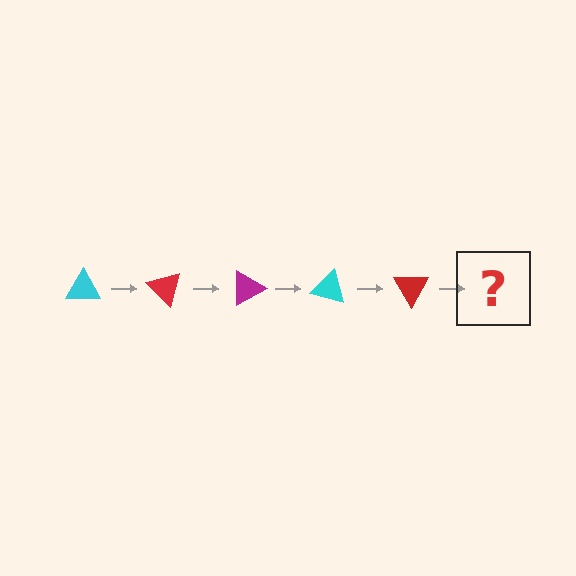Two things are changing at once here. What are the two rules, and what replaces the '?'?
The two rules are that it rotates 45 degrees each step and the color cycles through cyan, red, and magenta. The '?' should be a magenta triangle, rotated 225 degrees from the start.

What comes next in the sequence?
The next element should be a magenta triangle, rotated 225 degrees from the start.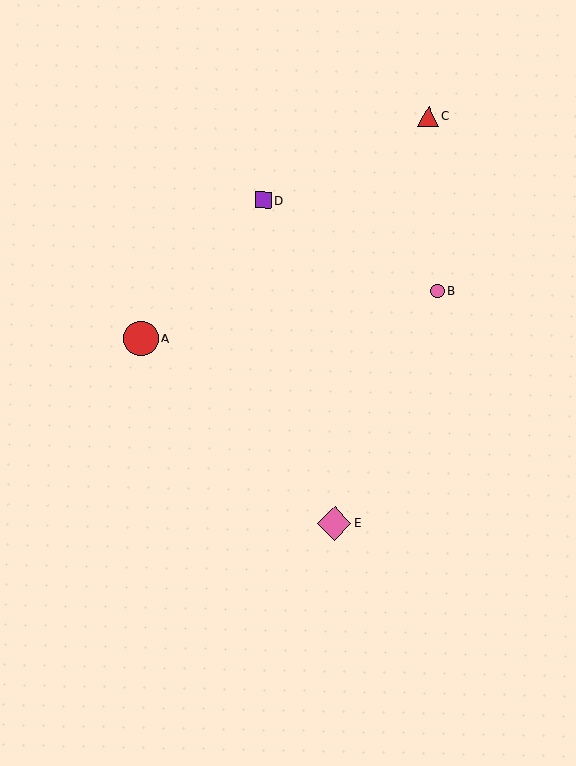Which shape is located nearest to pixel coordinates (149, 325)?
The red circle (labeled A) at (141, 338) is nearest to that location.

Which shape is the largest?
The red circle (labeled A) is the largest.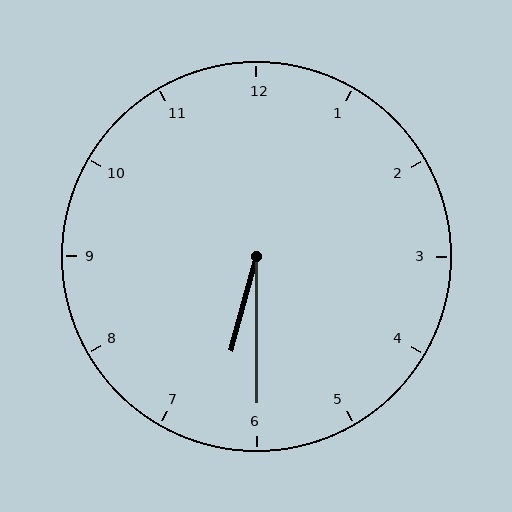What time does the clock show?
6:30.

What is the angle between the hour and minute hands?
Approximately 15 degrees.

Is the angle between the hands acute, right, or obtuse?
It is acute.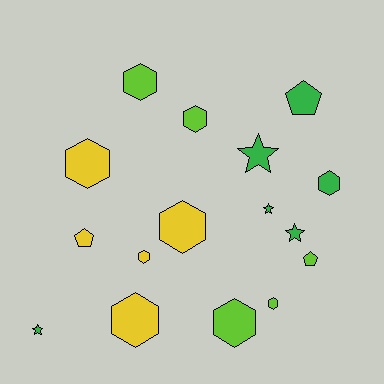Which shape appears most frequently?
Hexagon, with 9 objects.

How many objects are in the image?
There are 16 objects.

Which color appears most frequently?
Green, with 6 objects.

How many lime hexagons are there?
There are 4 lime hexagons.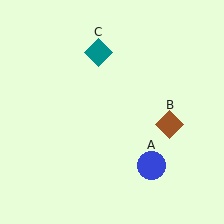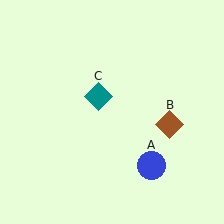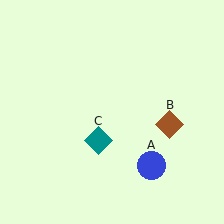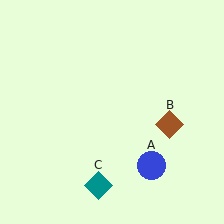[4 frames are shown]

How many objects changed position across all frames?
1 object changed position: teal diamond (object C).